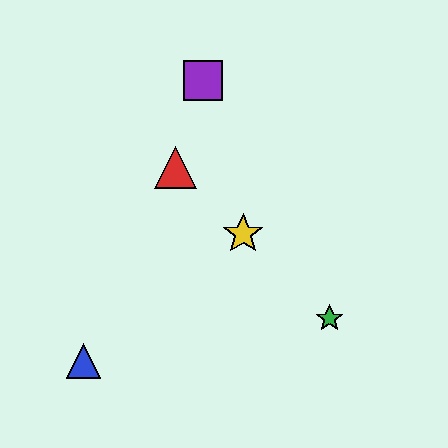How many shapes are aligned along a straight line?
3 shapes (the red triangle, the green star, the yellow star) are aligned along a straight line.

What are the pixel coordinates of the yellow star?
The yellow star is at (243, 234).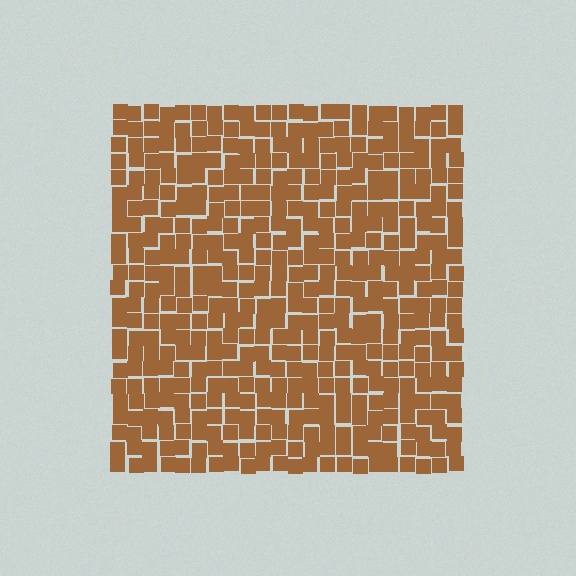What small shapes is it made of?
It is made of small squares.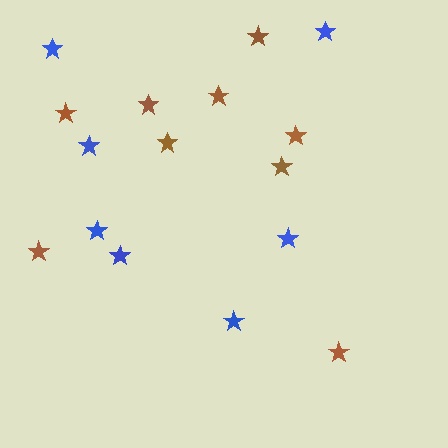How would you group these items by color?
There are 2 groups: one group of blue stars (7) and one group of brown stars (9).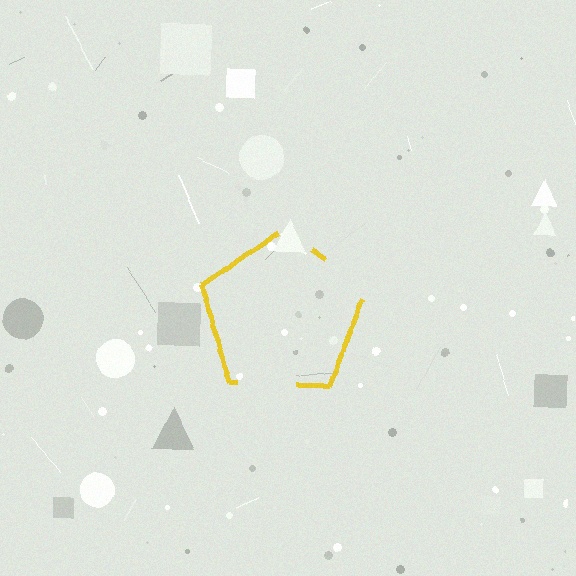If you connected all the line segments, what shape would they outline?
They would outline a pentagon.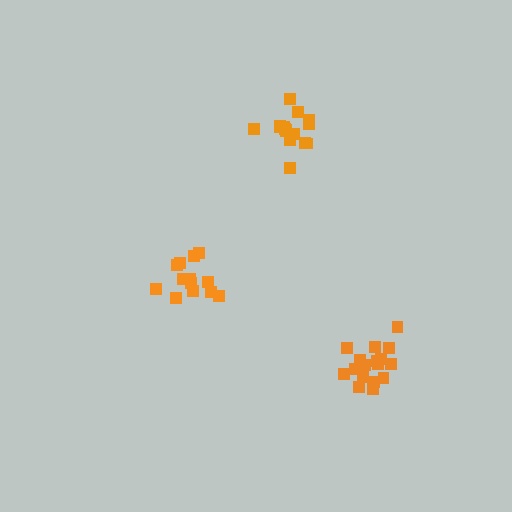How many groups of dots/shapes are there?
There are 3 groups.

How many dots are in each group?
Group 1: 13 dots, Group 2: 16 dots, Group 3: 17 dots (46 total).